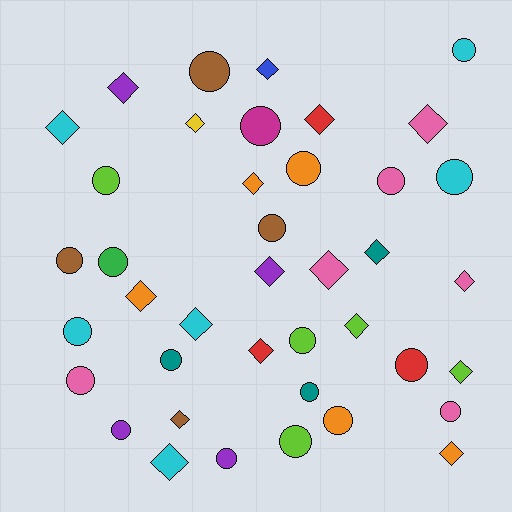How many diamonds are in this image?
There are 19 diamonds.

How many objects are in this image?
There are 40 objects.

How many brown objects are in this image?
There are 4 brown objects.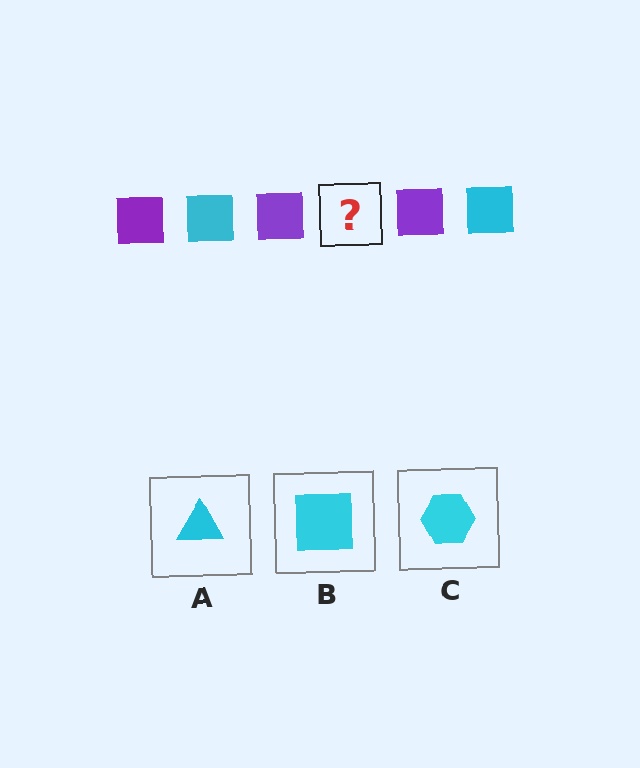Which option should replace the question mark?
Option B.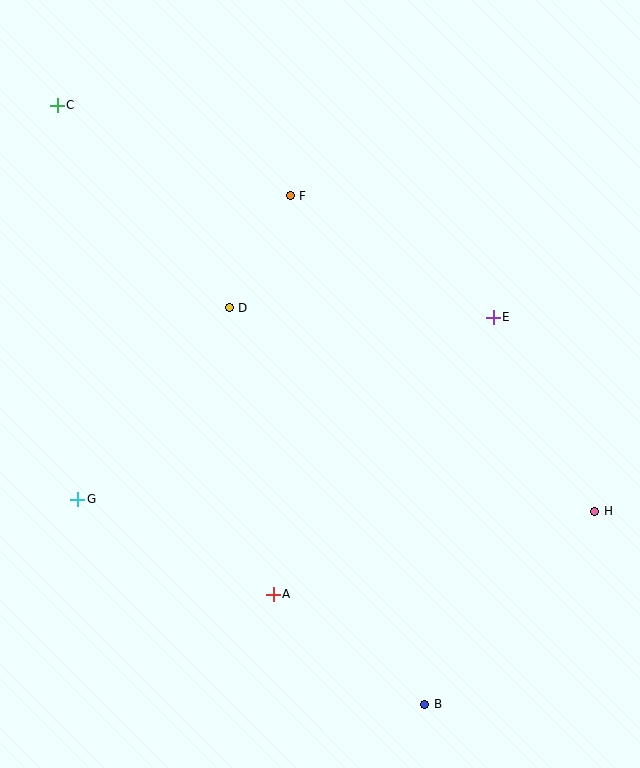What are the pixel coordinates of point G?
Point G is at (78, 499).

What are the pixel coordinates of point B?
Point B is at (425, 704).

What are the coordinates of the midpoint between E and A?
The midpoint between E and A is at (383, 456).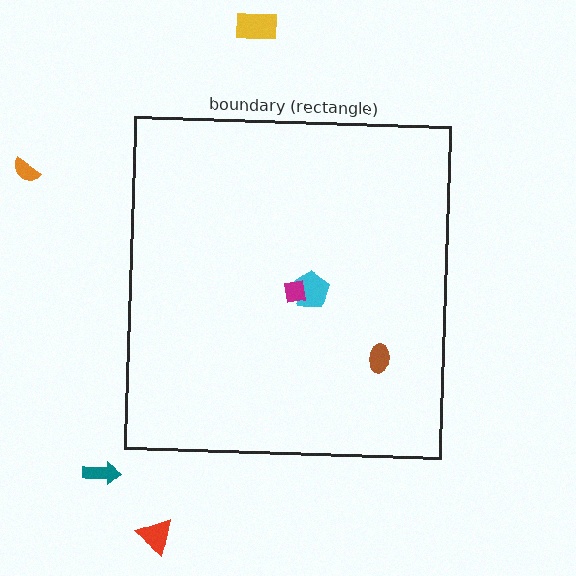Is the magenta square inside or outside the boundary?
Inside.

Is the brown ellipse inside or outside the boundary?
Inside.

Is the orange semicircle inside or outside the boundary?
Outside.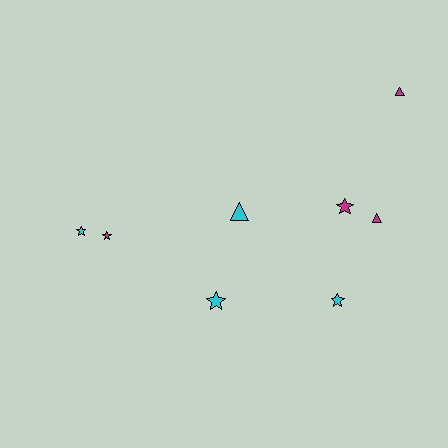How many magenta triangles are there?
There are 2 magenta triangles.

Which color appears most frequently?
Magenta, with 4 objects.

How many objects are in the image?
There are 8 objects.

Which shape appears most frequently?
Star, with 5 objects.